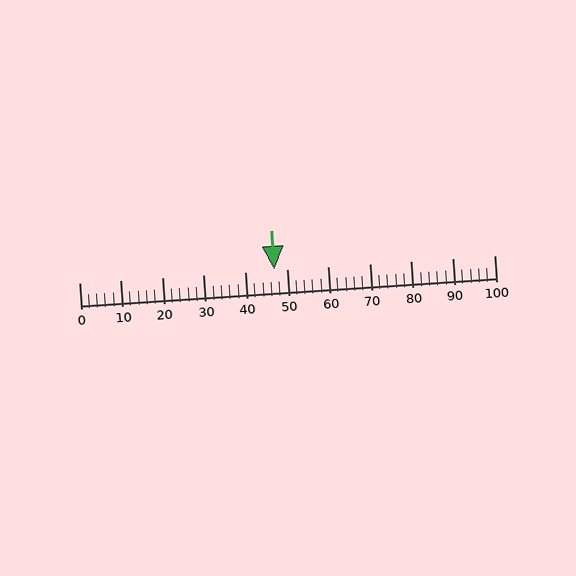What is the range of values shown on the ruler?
The ruler shows values from 0 to 100.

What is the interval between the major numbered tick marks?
The major tick marks are spaced 10 units apart.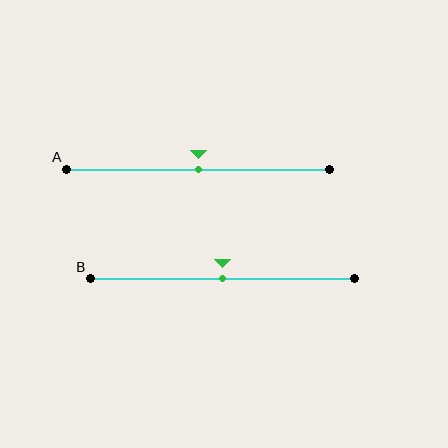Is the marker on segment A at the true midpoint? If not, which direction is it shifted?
Yes, the marker on segment A is at the true midpoint.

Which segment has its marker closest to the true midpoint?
Segment A has its marker closest to the true midpoint.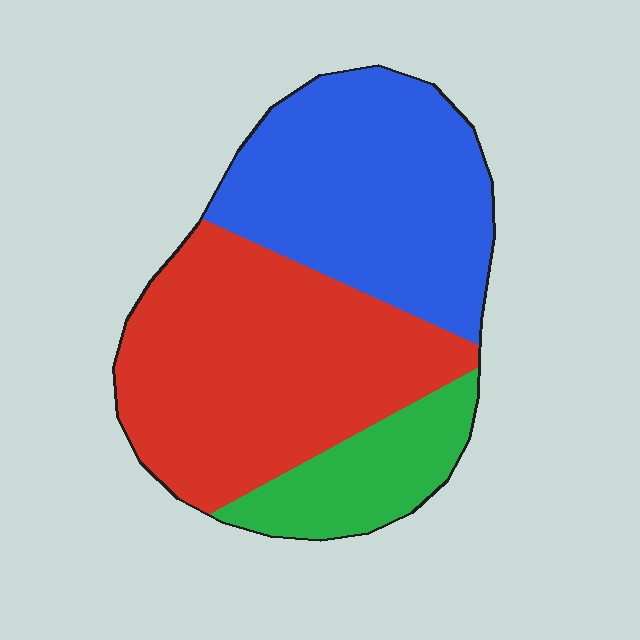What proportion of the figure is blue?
Blue covers roughly 40% of the figure.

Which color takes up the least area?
Green, at roughly 15%.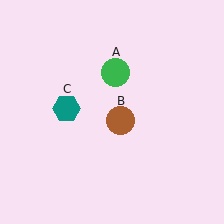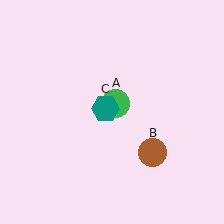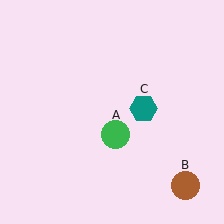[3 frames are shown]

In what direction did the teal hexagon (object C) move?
The teal hexagon (object C) moved right.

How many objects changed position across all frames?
3 objects changed position: green circle (object A), brown circle (object B), teal hexagon (object C).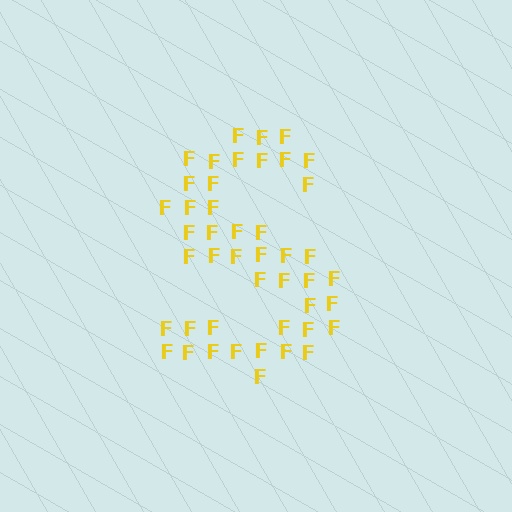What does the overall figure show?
The overall figure shows the letter S.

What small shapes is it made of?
It is made of small letter F's.